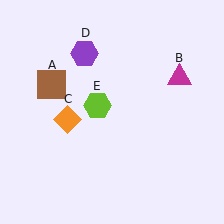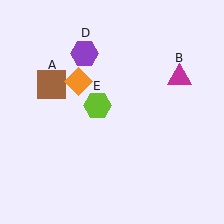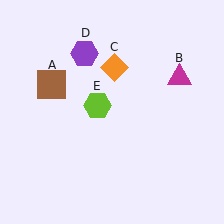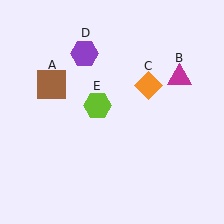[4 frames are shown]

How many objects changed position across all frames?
1 object changed position: orange diamond (object C).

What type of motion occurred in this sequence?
The orange diamond (object C) rotated clockwise around the center of the scene.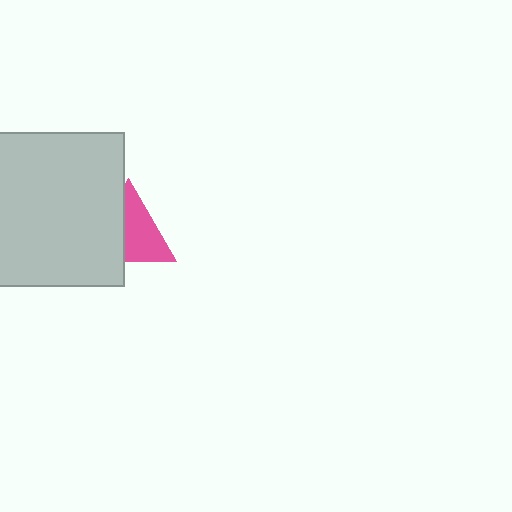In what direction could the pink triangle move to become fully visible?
The pink triangle could move right. That would shift it out from behind the light gray square entirely.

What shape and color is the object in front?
The object in front is a light gray square.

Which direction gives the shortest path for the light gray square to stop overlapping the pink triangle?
Moving left gives the shortest separation.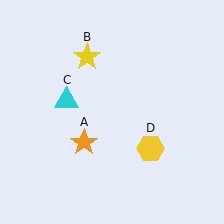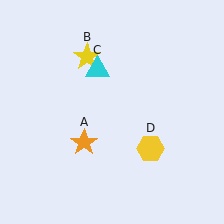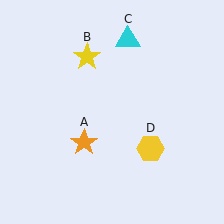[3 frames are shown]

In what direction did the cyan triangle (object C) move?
The cyan triangle (object C) moved up and to the right.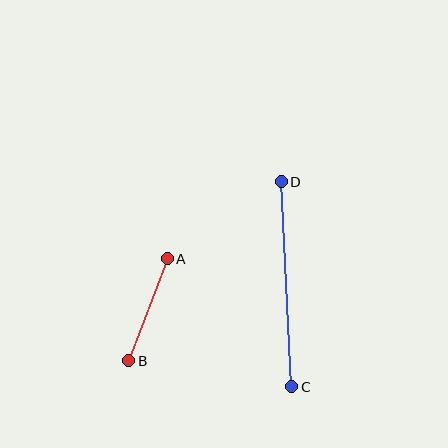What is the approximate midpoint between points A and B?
The midpoint is at approximately (148, 310) pixels.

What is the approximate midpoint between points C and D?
The midpoint is at approximately (286, 284) pixels.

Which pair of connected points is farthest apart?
Points C and D are farthest apart.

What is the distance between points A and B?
The distance is approximately 109 pixels.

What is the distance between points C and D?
The distance is approximately 205 pixels.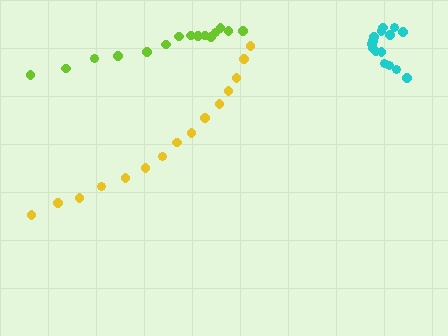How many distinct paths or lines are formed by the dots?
There are 3 distinct paths.